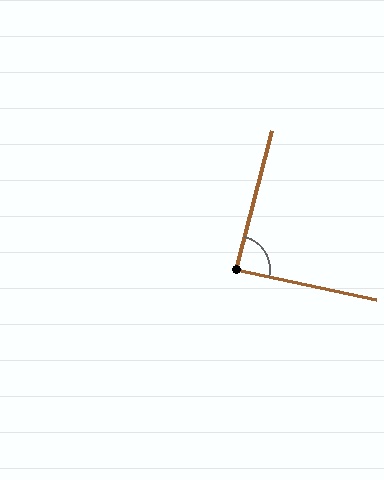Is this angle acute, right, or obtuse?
It is approximately a right angle.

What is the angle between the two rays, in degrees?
Approximately 88 degrees.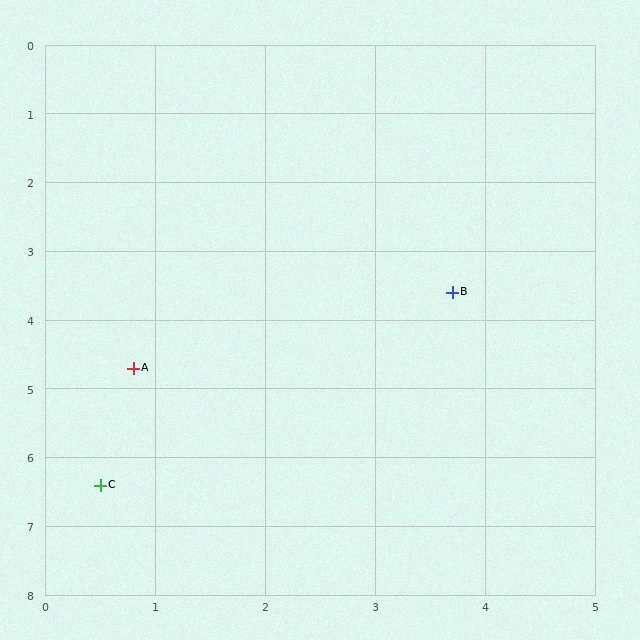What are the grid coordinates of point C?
Point C is at approximately (0.5, 6.4).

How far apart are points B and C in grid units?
Points B and C are about 4.3 grid units apart.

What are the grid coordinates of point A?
Point A is at approximately (0.8, 4.7).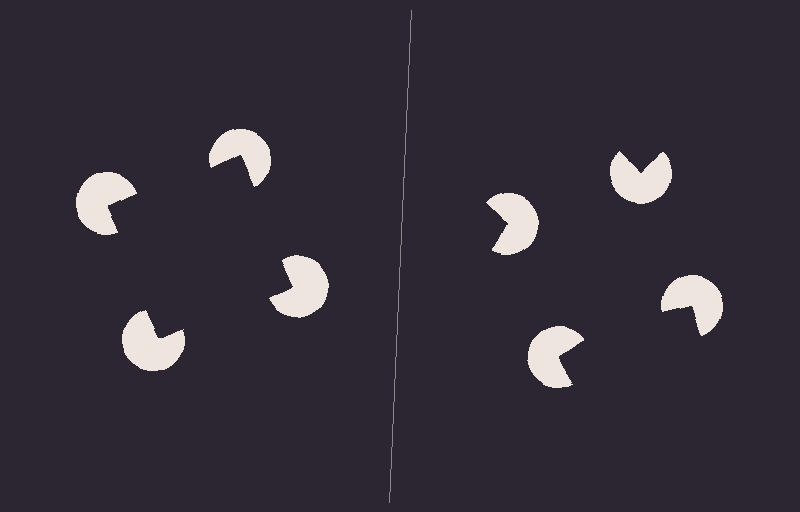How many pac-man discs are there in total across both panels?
8 — 4 on each side.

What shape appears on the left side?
An illusory square.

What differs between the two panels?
The pac-man discs are positioned identically on both sides; only the wedge orientations differ. On the left they align to a square; on the right they are misaligned.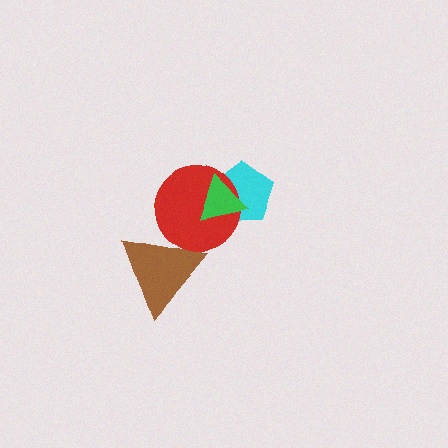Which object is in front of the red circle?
The green triangle is in front of the red circle.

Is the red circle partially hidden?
Yes, it is partially covered by another shape.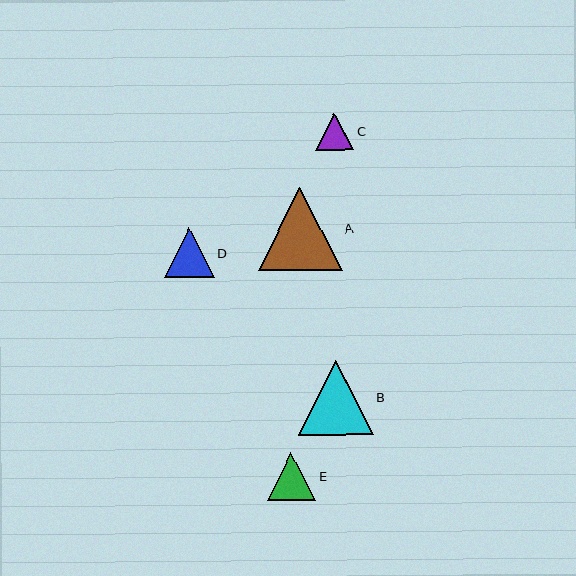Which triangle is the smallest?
Triangle C is the smallest with a size of approximately 38 pixels.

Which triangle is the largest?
Triangle A is the largest with a size of approximately 84 pixels.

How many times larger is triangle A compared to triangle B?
Triangle A is approximately 1.1 times the size of triangle B.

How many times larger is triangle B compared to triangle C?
Triangle B is approximately 2.0 times the size of triangle C.